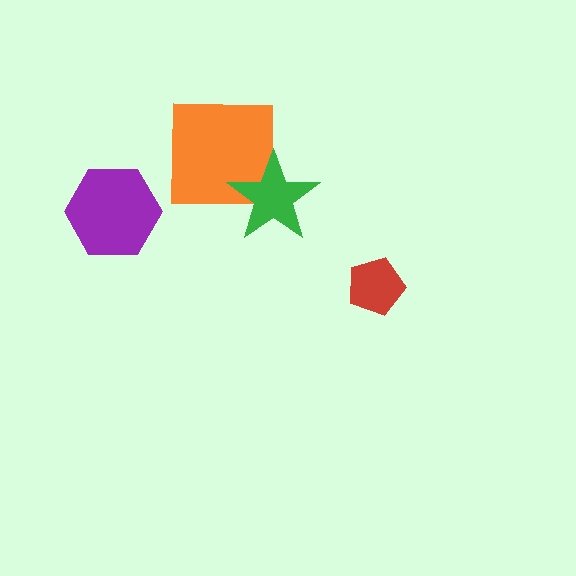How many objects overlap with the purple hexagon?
0 objects overlap with the purple hexagon.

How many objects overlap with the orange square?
1 object overlaps with the orange square.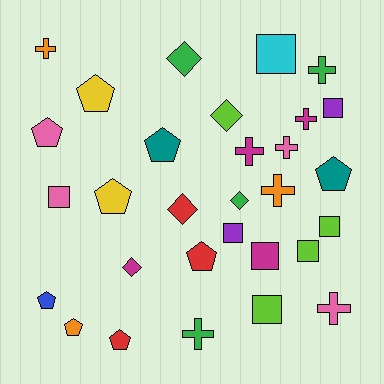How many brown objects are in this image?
There are no brown objects.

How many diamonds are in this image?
There are 5 diamonds.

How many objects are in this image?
There are 30 objects.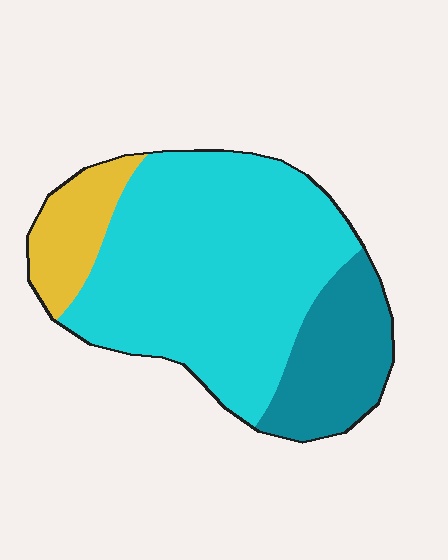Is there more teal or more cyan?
Cyan.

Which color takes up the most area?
Cyan, at roughly 65%.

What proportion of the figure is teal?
Teal takes up about one fifth (1/5) of the figure.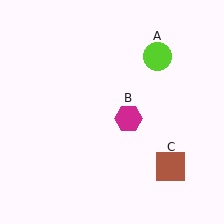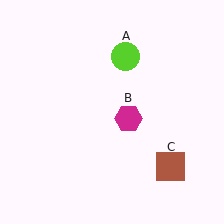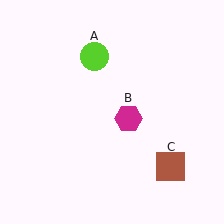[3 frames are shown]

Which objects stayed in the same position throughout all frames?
Magenta hexagon (object B) and brown square (object C) remained stationary.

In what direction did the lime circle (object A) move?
The lime circle (object A) moved left.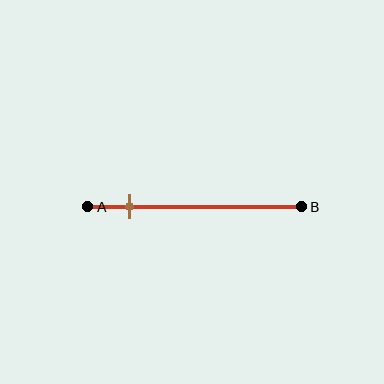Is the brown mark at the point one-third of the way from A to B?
No, the mark is at about 20% from A, not at the 33% one-third point.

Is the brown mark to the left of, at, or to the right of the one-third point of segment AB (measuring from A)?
The brown mark is to the left of the one-third point of segment AB.